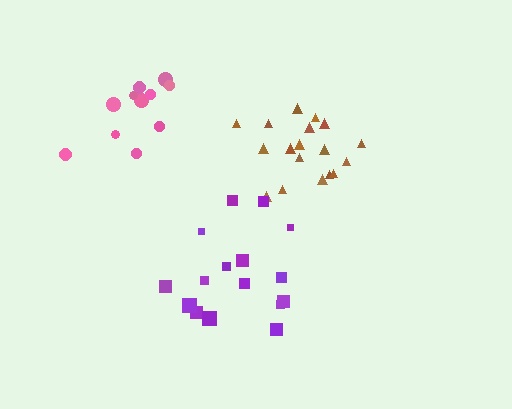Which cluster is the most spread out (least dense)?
Purple.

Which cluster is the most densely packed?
Brown.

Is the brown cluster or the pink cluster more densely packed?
Brown.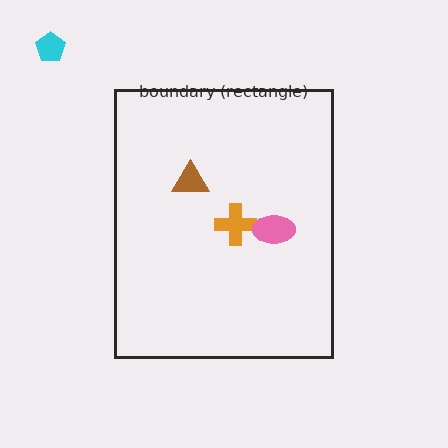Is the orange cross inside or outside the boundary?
Inside.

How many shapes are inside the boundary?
3 inside, 1 outside.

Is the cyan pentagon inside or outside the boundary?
Outside.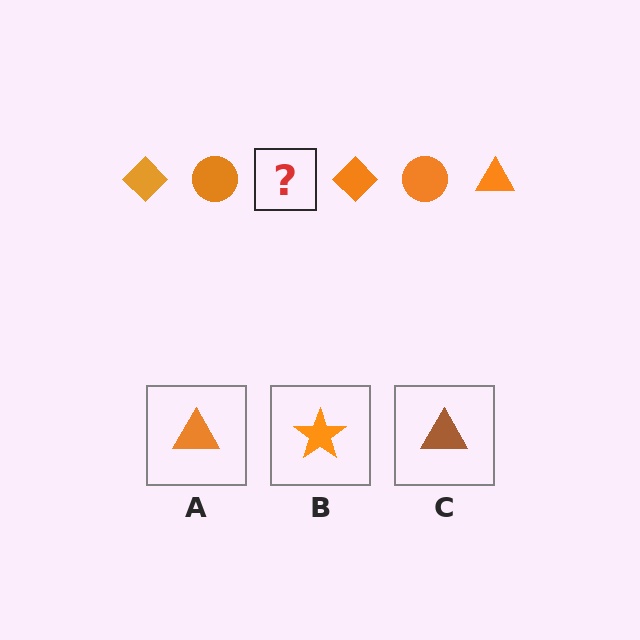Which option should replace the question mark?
Option A.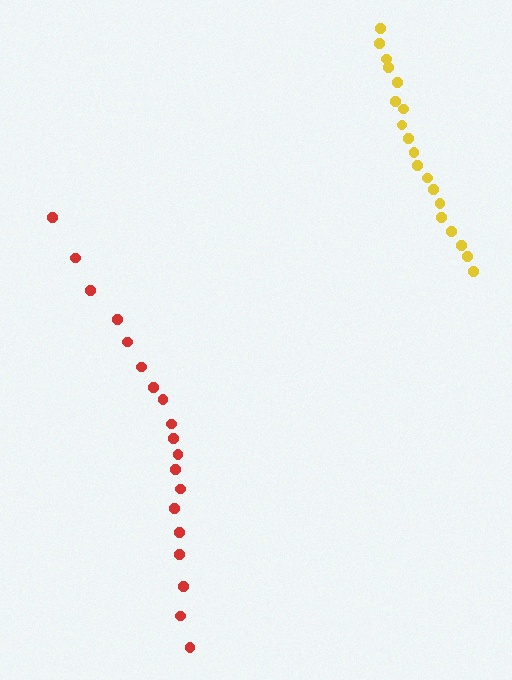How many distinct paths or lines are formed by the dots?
There are 2 distinct paths.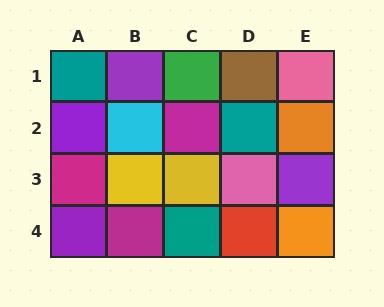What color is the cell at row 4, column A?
Purple.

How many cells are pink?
2 cells are pink.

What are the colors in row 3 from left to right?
Magenta, yellow, yellow, pink, purple.